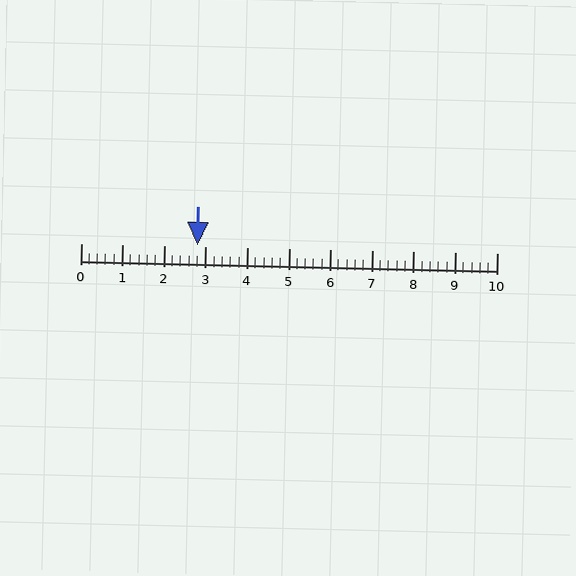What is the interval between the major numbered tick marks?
The major tick marks are spaced 1 units apart.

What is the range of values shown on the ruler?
The ruler shows values from 0 to 10.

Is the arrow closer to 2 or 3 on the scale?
The arrow is closer to 3.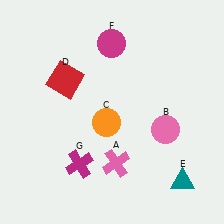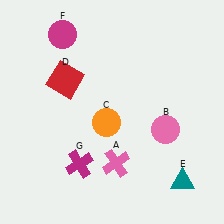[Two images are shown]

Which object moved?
The magenta circle (F) moved left.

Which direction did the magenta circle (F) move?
The magenta circle (F) moved left.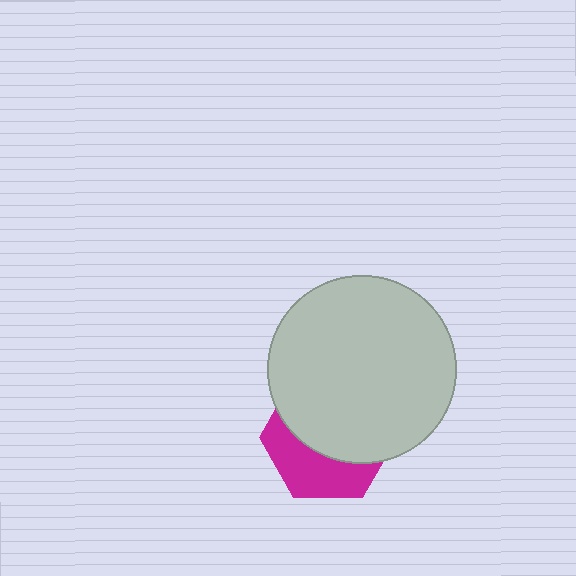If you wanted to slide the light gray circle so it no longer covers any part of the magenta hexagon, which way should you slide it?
Slide it up — that is the most direct way to separate the two shapes.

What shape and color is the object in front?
The object in front is a light gray circle.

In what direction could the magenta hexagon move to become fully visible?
The magenta hexagon could move down. That would shift it out from behind the light gray circle entirely.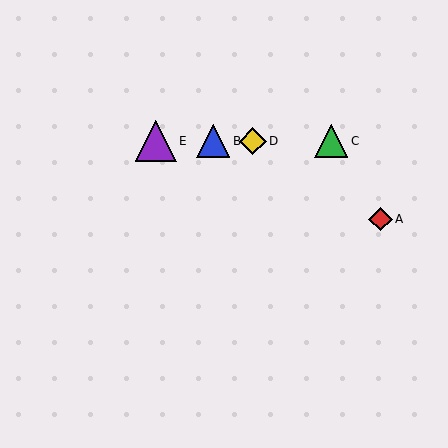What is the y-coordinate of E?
Object E is at y≈141.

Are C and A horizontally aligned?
No, C is at y≈141 and A is at y≈219.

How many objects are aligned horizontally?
4 objects (B, C, D, E) are aligned horizontally.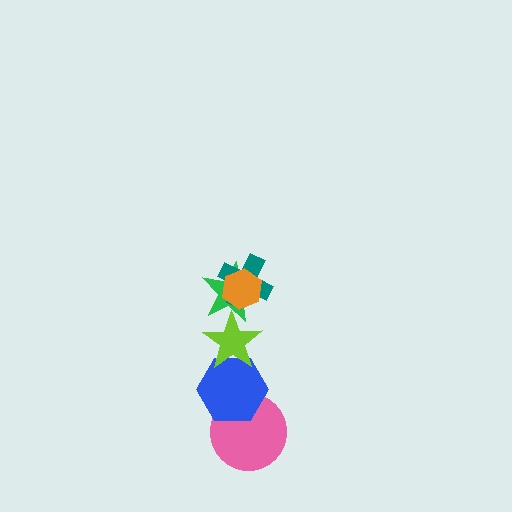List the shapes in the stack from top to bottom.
From top to bottom: the orange hexagon, the teal cross, the green star, the lime star, the blue hexagon, the pink circle.